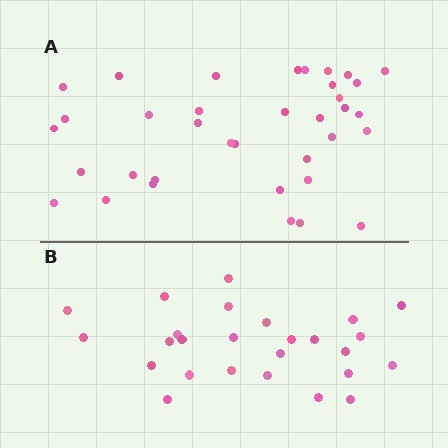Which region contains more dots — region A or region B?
Region A (the top region) has more dots.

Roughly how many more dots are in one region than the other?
Region A has roughly 10 or so more dots than region B.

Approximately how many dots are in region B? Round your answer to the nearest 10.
About 30 dots. (The exact count is 26, which rounds to 30.)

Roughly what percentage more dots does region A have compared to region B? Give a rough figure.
About 40% more.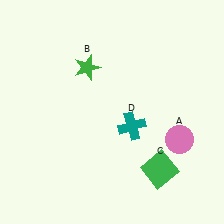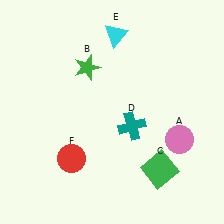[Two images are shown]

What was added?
A cyan triangle (E), a red circle (F) were added in Image 2.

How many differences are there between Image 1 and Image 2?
There are 2 differences between the two images.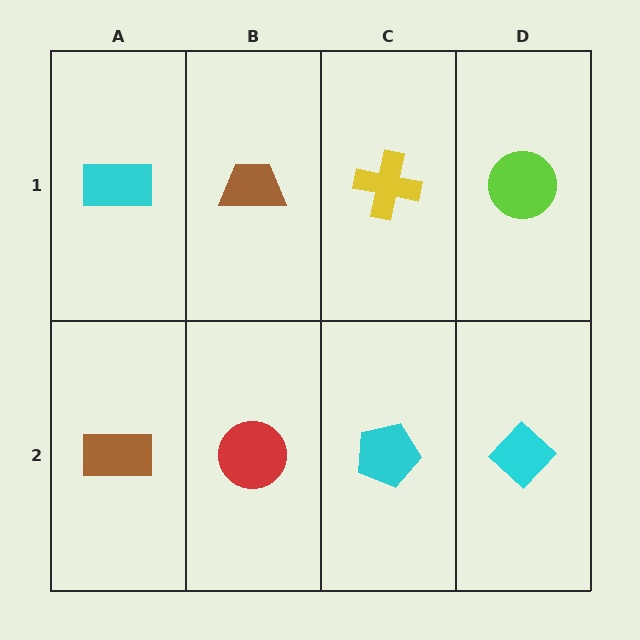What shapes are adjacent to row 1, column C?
A cyan pentagon (row 2, column C), a brown trapezoid (row 1, column B), a lime circle (row 1, column D).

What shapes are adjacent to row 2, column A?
A cyan rectangle (row 1, column A), a red circle (row 2, column B).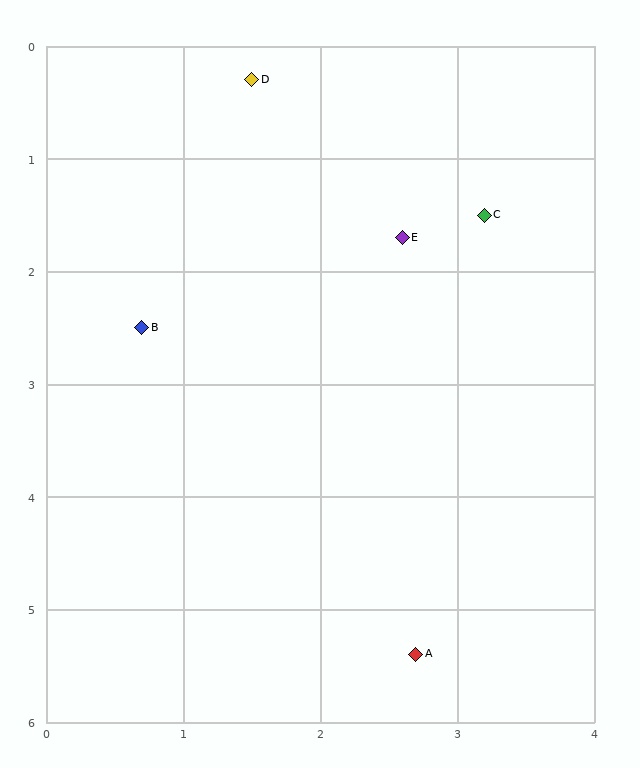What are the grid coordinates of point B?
Point B is at approximately (0.7, 2.5).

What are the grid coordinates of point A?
Point A is at approximately (2.7, 5.4).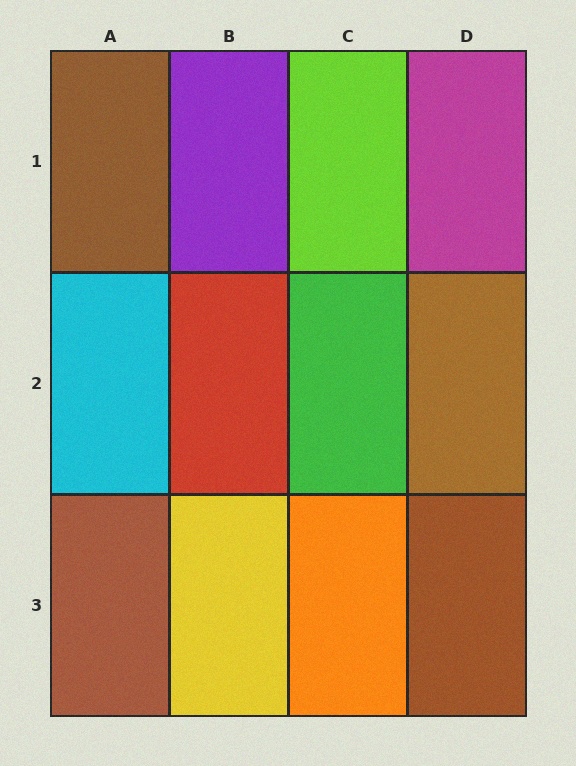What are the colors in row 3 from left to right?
Brown, yellow, orange, brown.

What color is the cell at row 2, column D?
Brown.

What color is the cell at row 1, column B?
Purple.